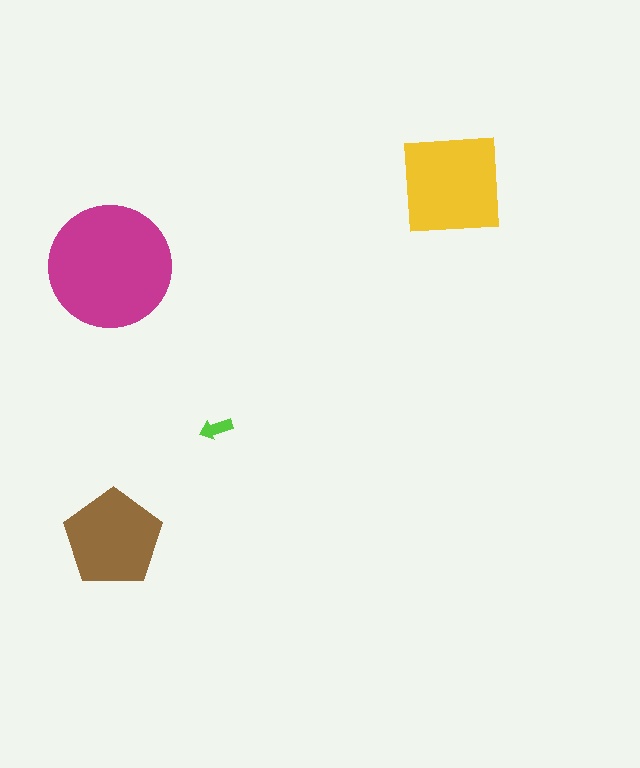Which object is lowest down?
The brown pentagon is bottommost.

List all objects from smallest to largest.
The lime arrow, the brown pentagon, the yellow square, the magenta circle.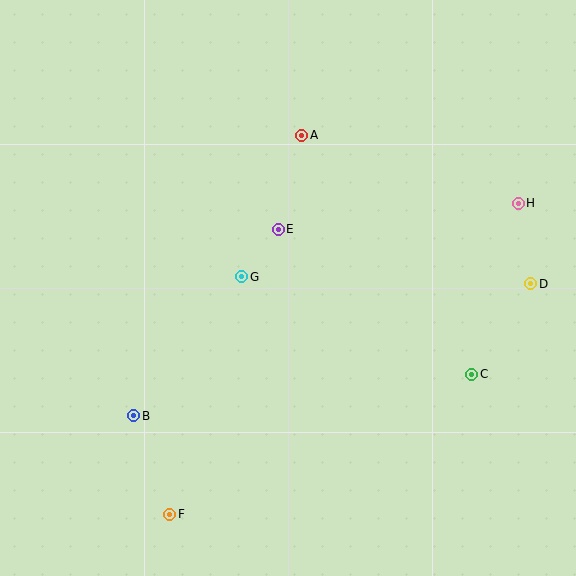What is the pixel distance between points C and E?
The distance between C and E is 242 pixels.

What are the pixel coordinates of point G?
Point G is at (242, 277).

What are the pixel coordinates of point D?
Point D is at (531, 284).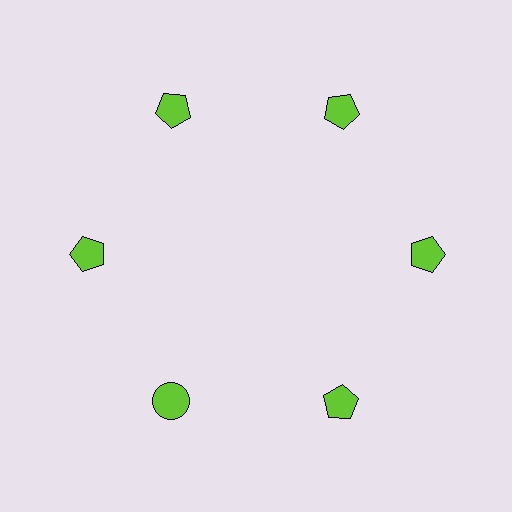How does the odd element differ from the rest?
It has a different shape: circle instead of pentagon.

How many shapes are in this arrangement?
There are 6 shapes arranged in a ring pattern.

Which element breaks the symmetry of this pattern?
The lime circle at roughly the 7 o'clock position breaks the symmetry. All other shapes are lime pentagons.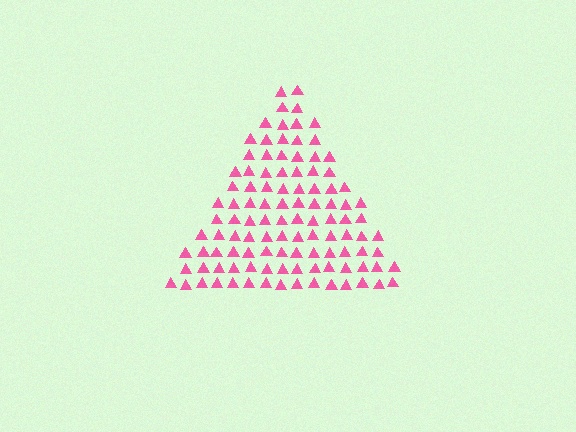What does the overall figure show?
The overall figure shows a triangle.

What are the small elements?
The small elements are triangles.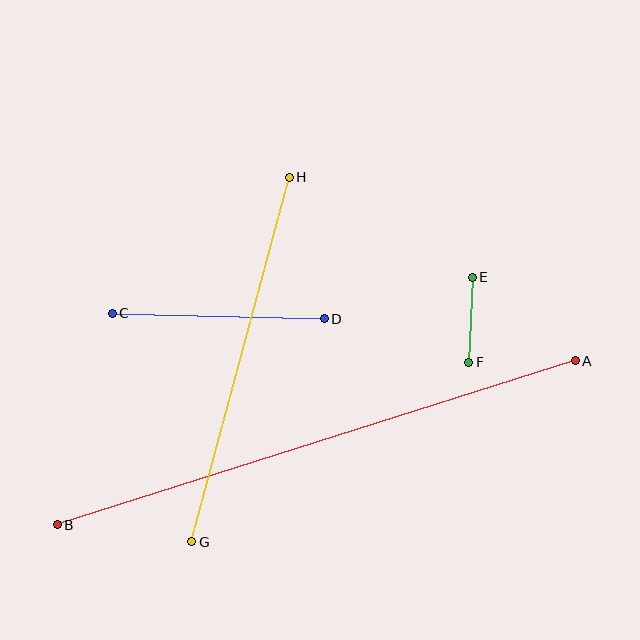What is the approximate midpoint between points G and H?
The midpoint is at approximately (241, 360) pixels.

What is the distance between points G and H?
The distance is approximately 377 pixels.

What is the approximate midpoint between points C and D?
The midpoint is at approximately (218, 316) pixels.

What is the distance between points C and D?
The distance is approximately 212 pixels.